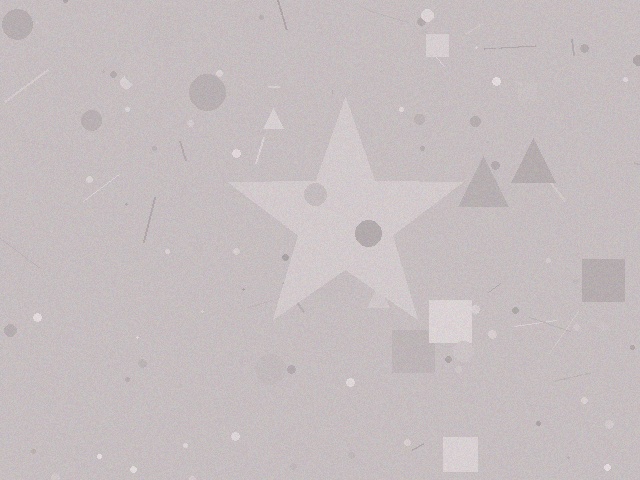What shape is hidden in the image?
A star is hidden in the image.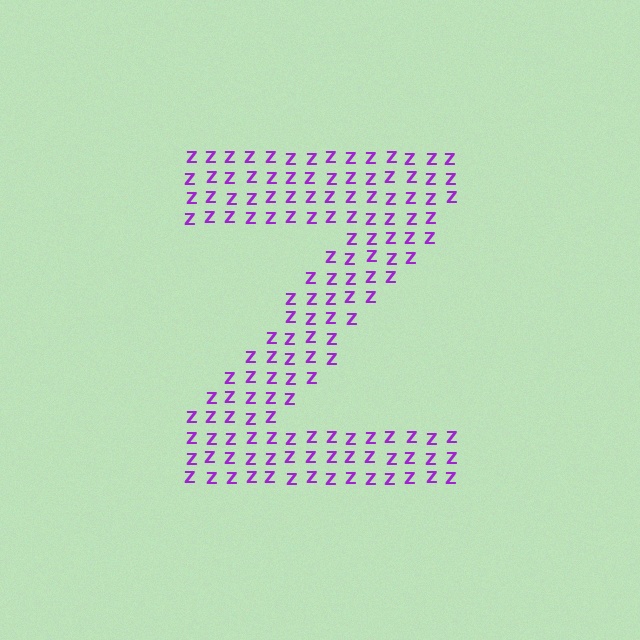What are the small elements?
The small elements are letter Z's.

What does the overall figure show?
The overall figure shows the letter Z.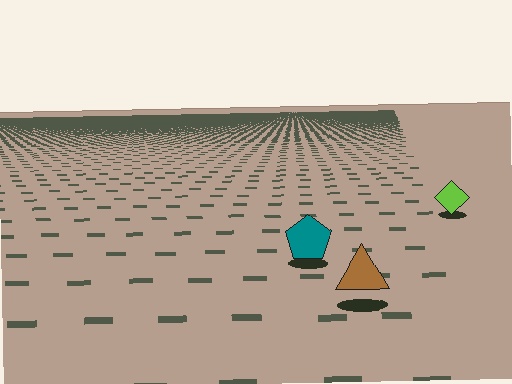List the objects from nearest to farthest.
From nearest to farthest: the brown triangle, the teal pentagon, the lime diamond.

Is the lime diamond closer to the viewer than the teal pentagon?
No. The teal pentagon is closer — you can tell from the texture gradient: the ground texture is coarser near it.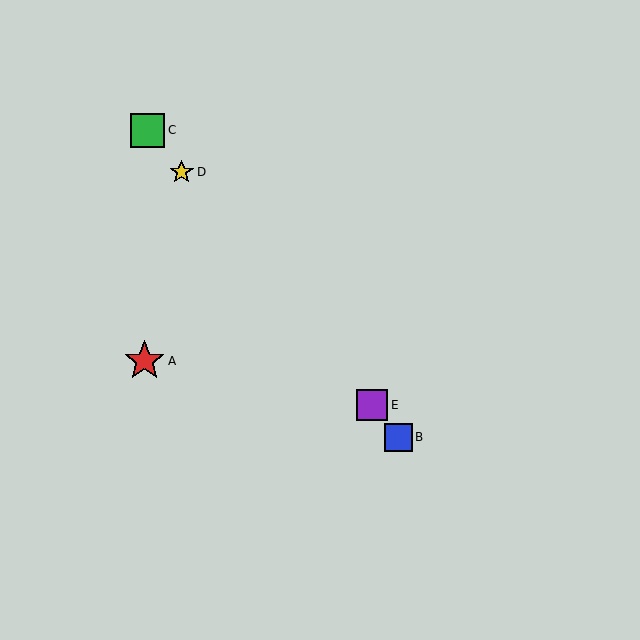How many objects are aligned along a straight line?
4 objects (B, C, D, E) are aligned along a straight line.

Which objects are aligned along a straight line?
Objects B, C, D, E are aligned along a straight line.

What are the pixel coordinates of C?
Object C is at (148, 130).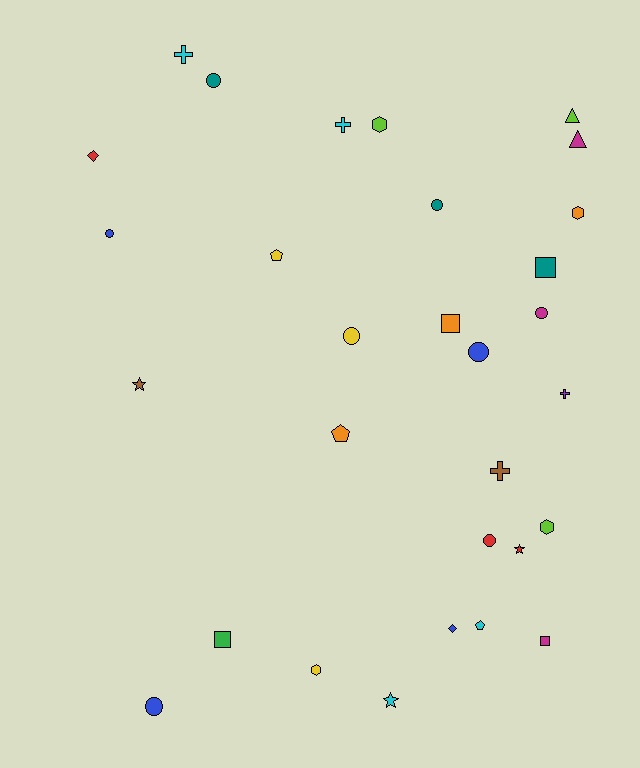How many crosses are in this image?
There are 4 crosses.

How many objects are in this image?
There are 30 objects.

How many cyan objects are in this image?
There are 4 cyan objects.